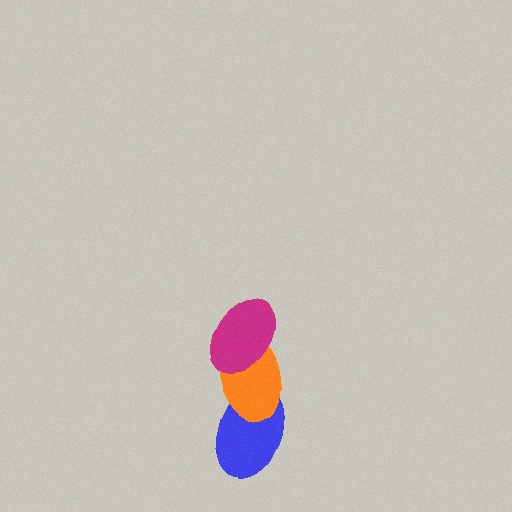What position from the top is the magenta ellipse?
The magenta ellipse is 1st from the top.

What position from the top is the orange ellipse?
The orange ellipse is 2nd from the top.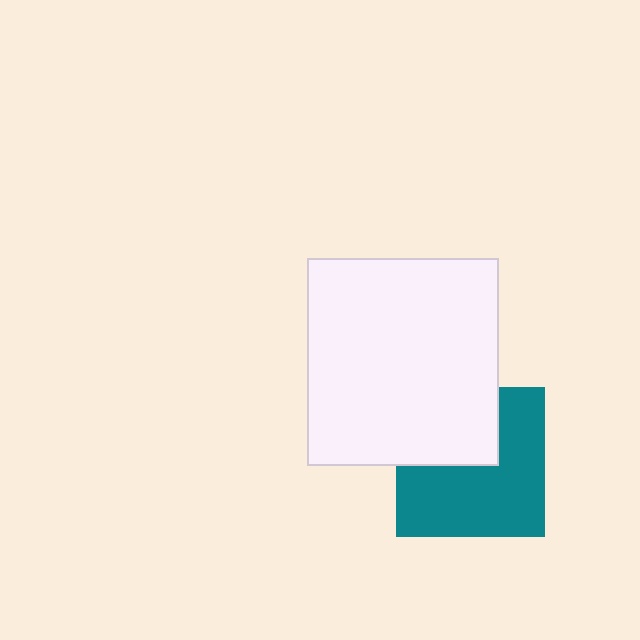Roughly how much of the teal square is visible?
About half of it is visible (roughly 64%).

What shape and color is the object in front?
The object in front is a white rectangle.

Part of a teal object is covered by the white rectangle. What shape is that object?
It is a square.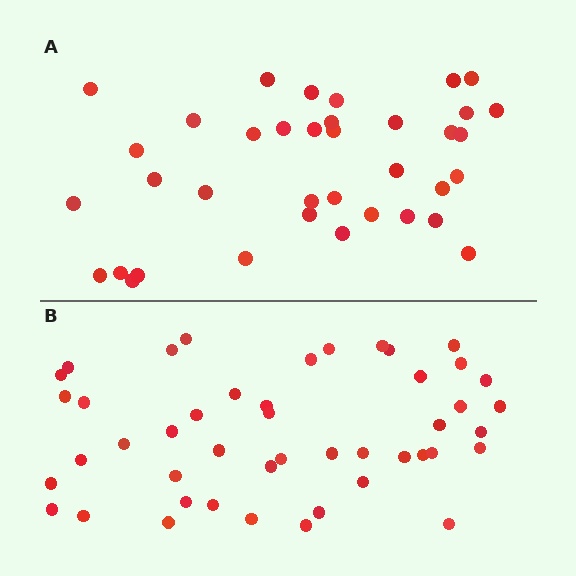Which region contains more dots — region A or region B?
Region B (the bottom region) has more dots.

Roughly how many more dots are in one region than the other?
Region B has roughly 8 or so more dots than region A.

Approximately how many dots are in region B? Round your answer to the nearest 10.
About 50 dots. (The exact count is 46, which rounds to 50.)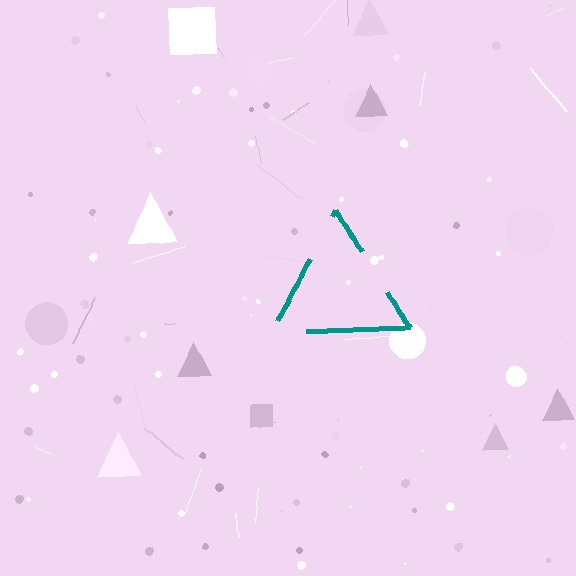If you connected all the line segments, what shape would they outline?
They would outline a triangle.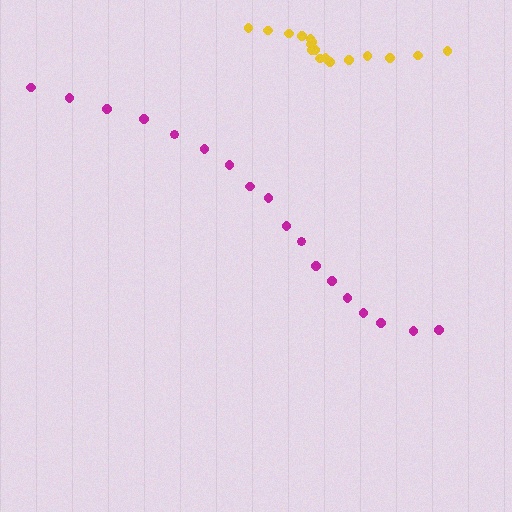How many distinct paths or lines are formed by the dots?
There are 2 distinct paths.